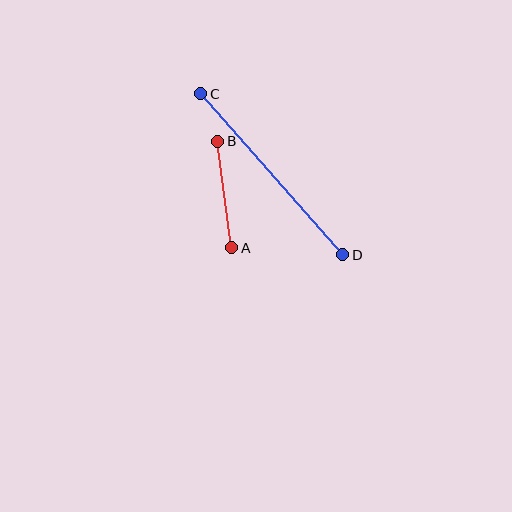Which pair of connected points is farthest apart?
Points C and D are farthest apart.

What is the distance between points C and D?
The distance is approximately 214 pixels.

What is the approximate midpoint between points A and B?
The midpoint is at approximately (225, 194) pixels.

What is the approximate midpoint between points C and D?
The midpoint is at approximately (272, 174) pixels.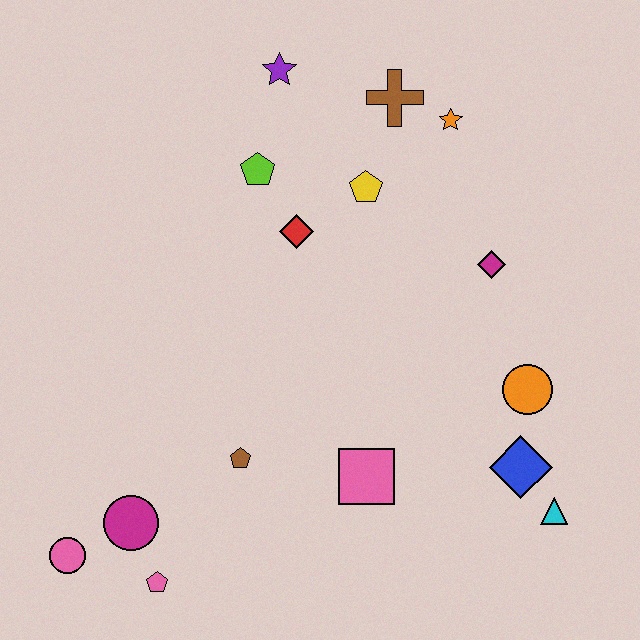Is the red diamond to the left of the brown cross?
Yes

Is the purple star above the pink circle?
Yes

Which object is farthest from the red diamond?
The pink circle is farthest from the red diamond.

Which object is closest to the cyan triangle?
The blue diamond is closest to the cyan triangle.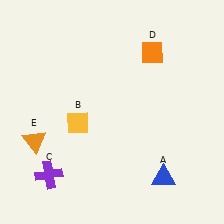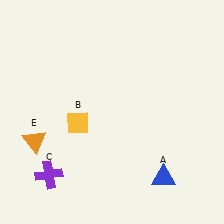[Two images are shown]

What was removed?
The orange diamond (D) was removed in Image 2.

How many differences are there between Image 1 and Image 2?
There is 1 difference between the two images.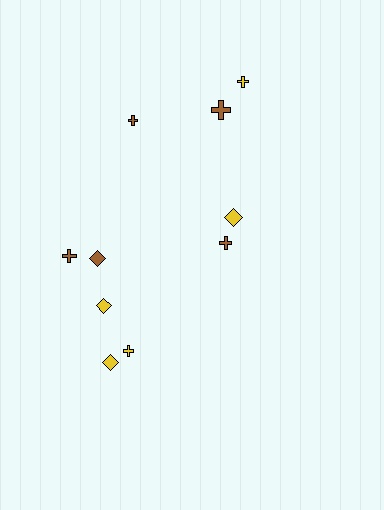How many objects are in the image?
There are 10 objects.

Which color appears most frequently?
Brown, with 5 objects.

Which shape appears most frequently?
Cross, with 6 objects.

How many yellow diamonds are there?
There are 3 yellow diamonds.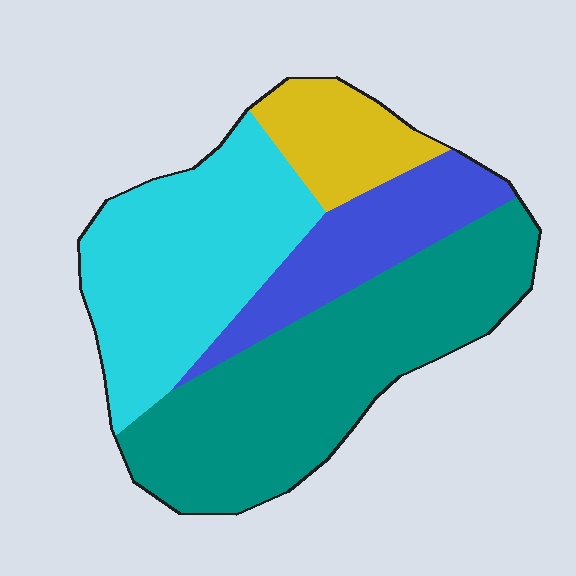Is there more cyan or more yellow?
Cyan.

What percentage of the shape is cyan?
Cyan covers roughly 30% of the shape.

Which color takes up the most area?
Teal, at roughly 40%.